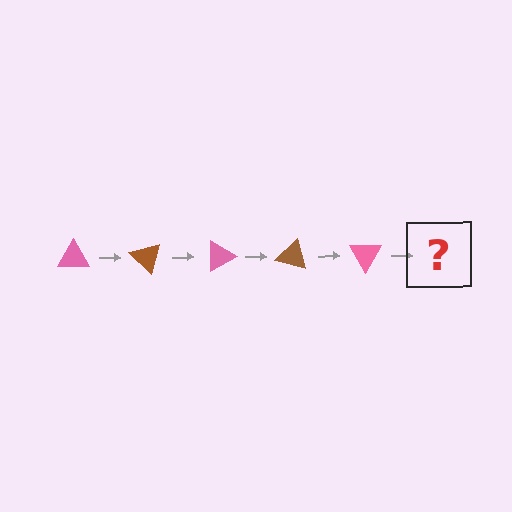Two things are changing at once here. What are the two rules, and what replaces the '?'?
The two rules are that it rotates 45 degrees each step and the color cycles through pink and brown. The '?' should be a brown triangle, rotated 225 degrees from the start.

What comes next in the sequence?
The next element should be a brown triangle, rotated 225 degrees from the start.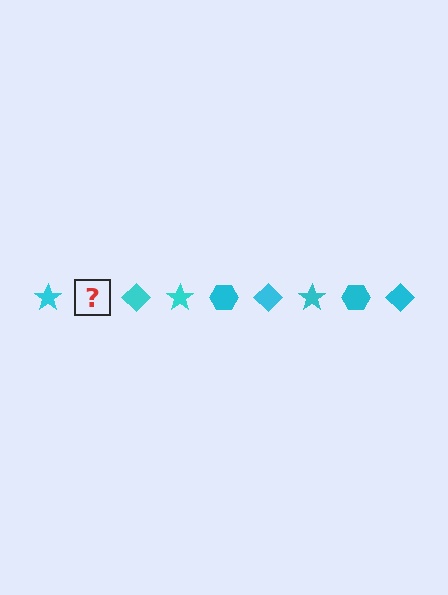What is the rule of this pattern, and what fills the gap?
The rule is that the pattern cycles through star, hexagon, diamond shapes in cyan. The gap should be filled with a cyan hexagon.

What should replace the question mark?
The question mark should be replaced with a cyan hexagon.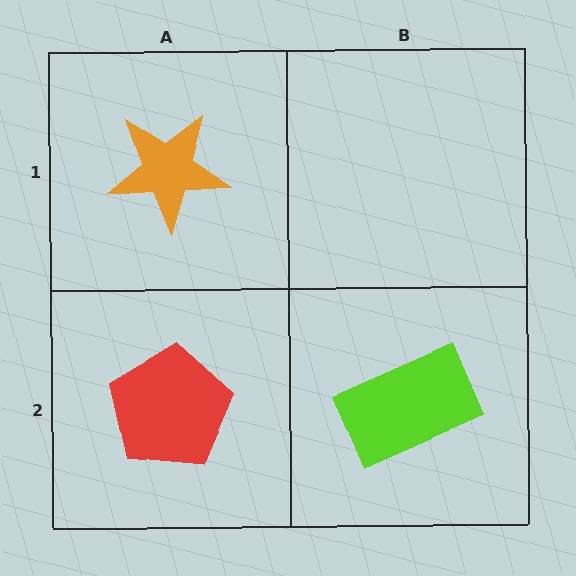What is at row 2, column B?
A lime rectangle.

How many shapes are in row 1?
1 shape.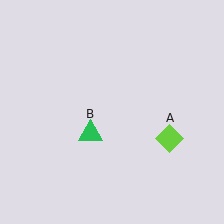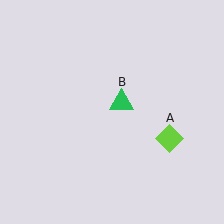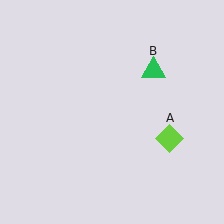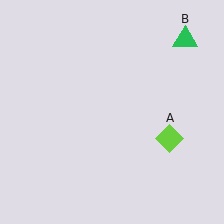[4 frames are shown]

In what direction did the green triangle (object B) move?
The green triangle (object B) moved up and to the right.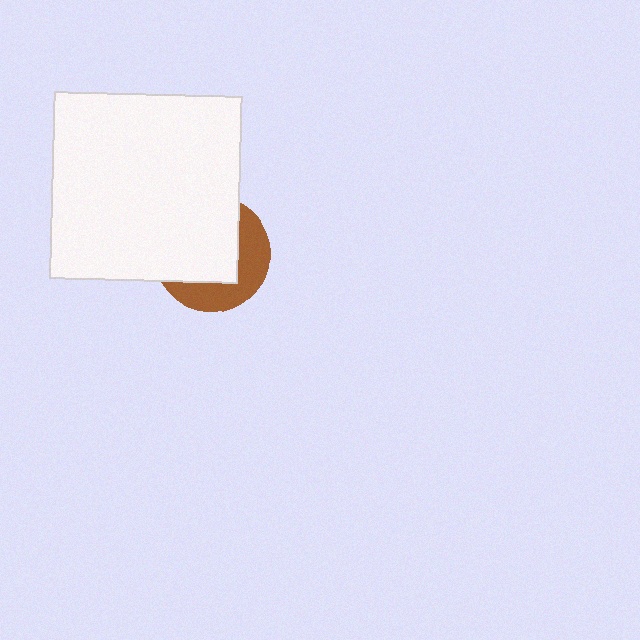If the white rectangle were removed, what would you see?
You would see the complete brown circle.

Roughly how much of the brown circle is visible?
A small part of it is visible (roughly 38%).